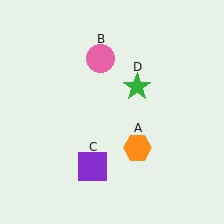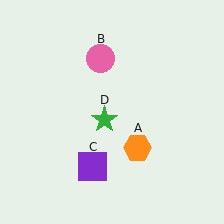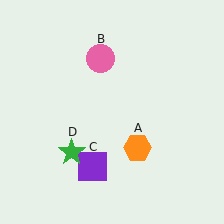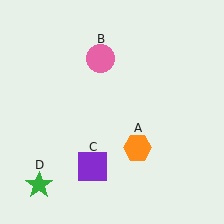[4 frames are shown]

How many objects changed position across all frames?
1 object changed position: green star (object D).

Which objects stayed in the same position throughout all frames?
Orange hexagon (object A) and pink circle (object B) and purple square (object C) remained stationary.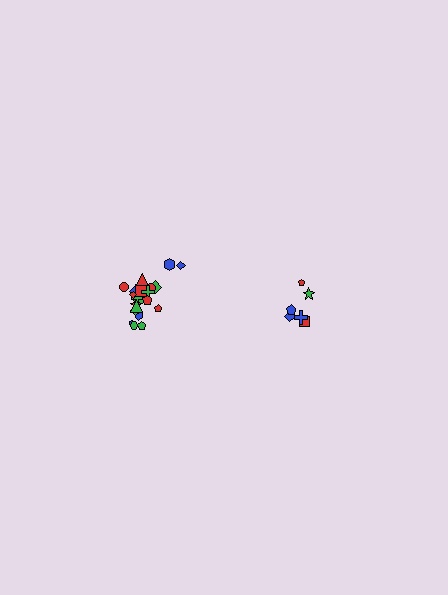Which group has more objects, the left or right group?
The left group.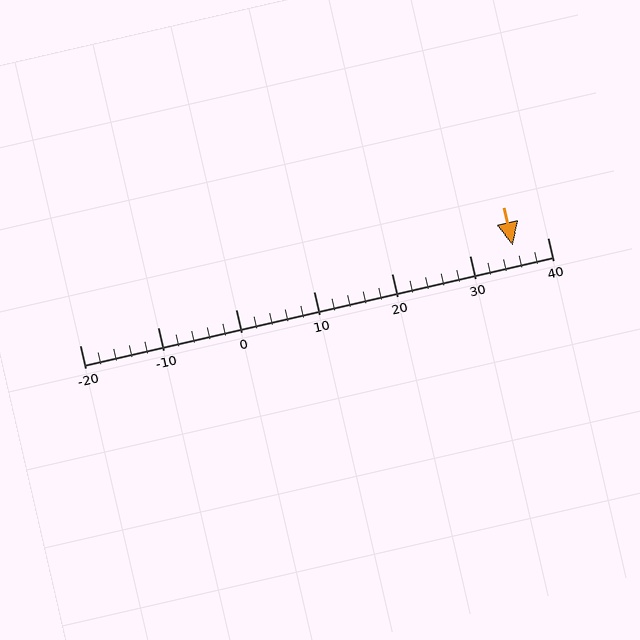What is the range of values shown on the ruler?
The ruler shows values from -20 to 40.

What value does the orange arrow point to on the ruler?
The orange arrow points to approximately 36.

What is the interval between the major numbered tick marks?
The major tick marks are spaced 10 units apart.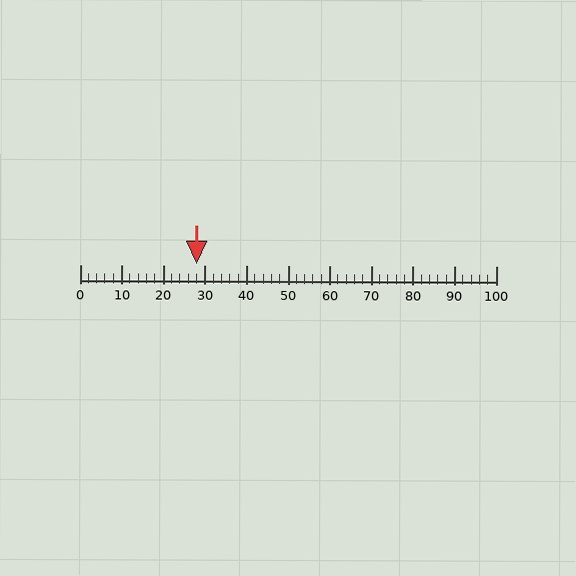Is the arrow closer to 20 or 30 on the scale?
The arrow is closer to 30.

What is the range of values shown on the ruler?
The ruler shows values from 0 to 100.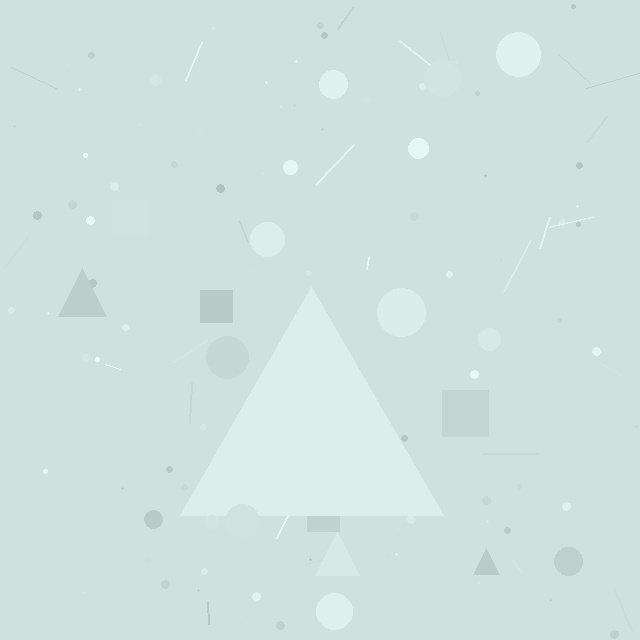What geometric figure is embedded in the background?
A triangle is embedded in the background.